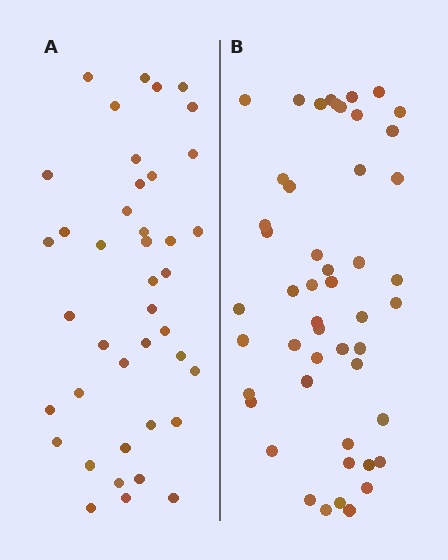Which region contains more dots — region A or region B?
Region B (the right region) has more dots.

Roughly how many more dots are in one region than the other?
Region B has roughly 8 or so more dots than region A.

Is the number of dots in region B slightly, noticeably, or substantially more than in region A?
Region B has only slightly more — the two regions are fairly close. The ratio is roughly 1.2 to 1.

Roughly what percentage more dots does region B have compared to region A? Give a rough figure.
About 20% more.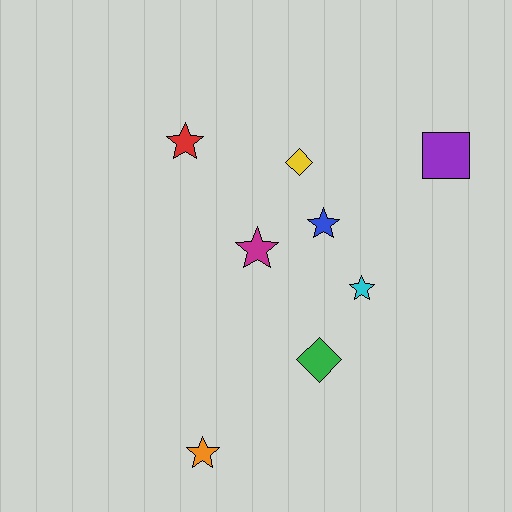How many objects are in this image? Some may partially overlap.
There are 8 objects.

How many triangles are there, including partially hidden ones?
There are no triangles.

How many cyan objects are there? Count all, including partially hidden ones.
There is 1 cyan object.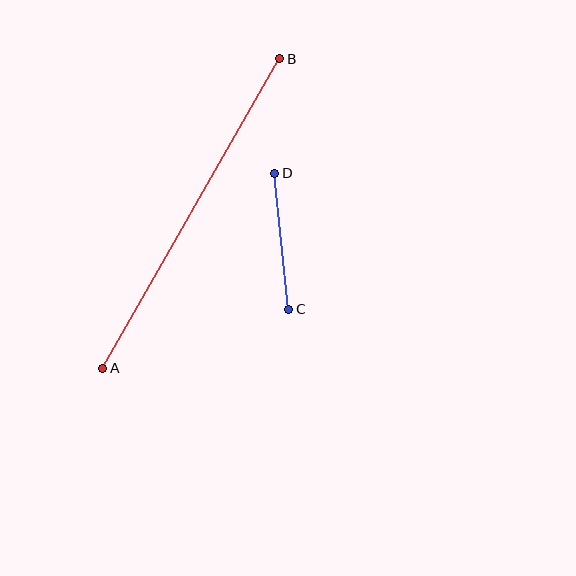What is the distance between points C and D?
The distance is approximately 137 pixels.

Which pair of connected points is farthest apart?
Points A and B are farthest apart.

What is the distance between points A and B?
The distance is approximately 357 pixels.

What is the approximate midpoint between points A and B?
The midpoint is at approximately (191, 214) pixels.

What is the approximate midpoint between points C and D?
The midpoint is at approximately (282, 241) pixels.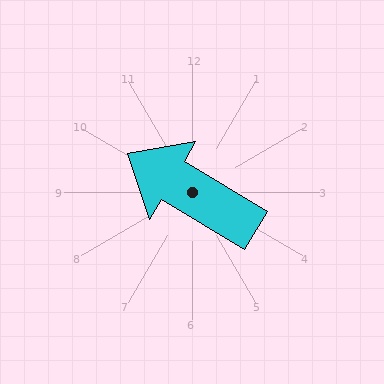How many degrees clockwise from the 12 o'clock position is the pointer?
Approximately 301 degrees.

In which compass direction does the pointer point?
Northwest.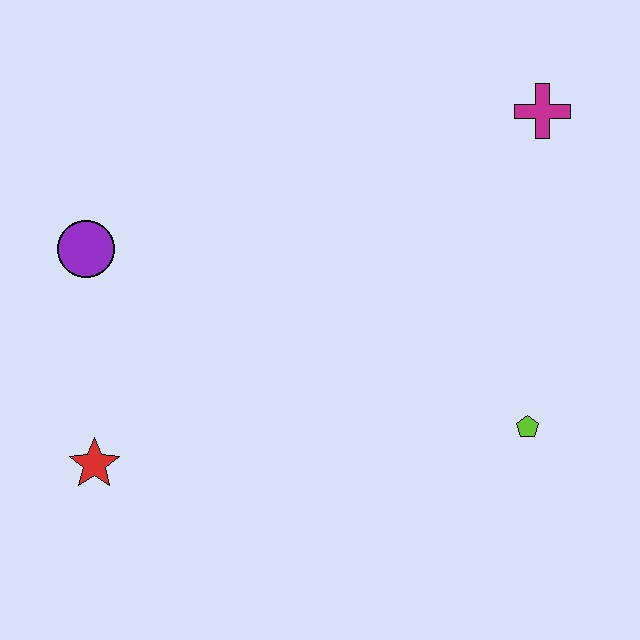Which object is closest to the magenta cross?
The lime pentagon is closest to the magenta cross.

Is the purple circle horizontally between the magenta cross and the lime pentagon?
No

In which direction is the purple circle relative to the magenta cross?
The purple circle is to the left of the magenta cross.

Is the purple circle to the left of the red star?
Yes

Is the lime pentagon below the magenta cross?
Yes